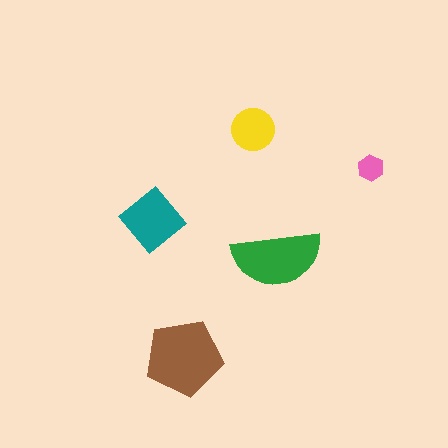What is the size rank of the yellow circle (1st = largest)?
4th.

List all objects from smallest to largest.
The pink hexagon, the yellow circle, the teal diamond, the green semicircle, the brown pentagon.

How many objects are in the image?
There are 5 objects in the image.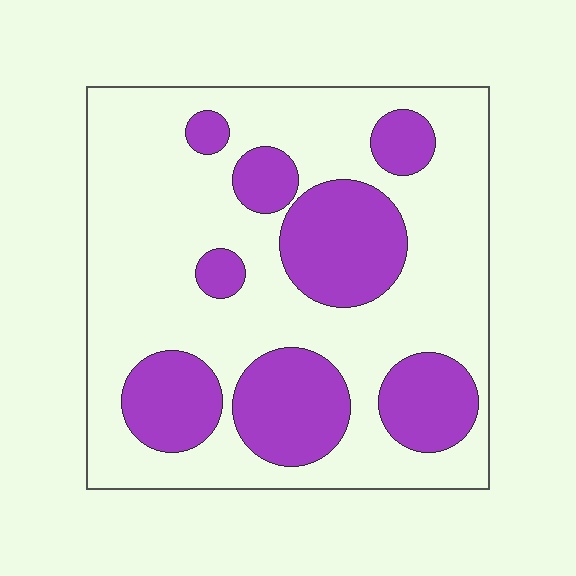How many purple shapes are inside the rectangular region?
8.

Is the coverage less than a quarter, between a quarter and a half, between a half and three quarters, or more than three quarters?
Between a quarter and a half.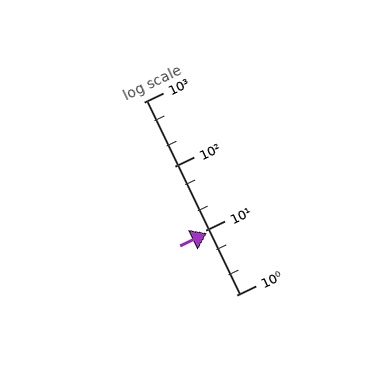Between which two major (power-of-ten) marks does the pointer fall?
The pointer is between 1 and 10.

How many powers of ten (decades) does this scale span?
The scale spans 3 decades, from 1 to 1000.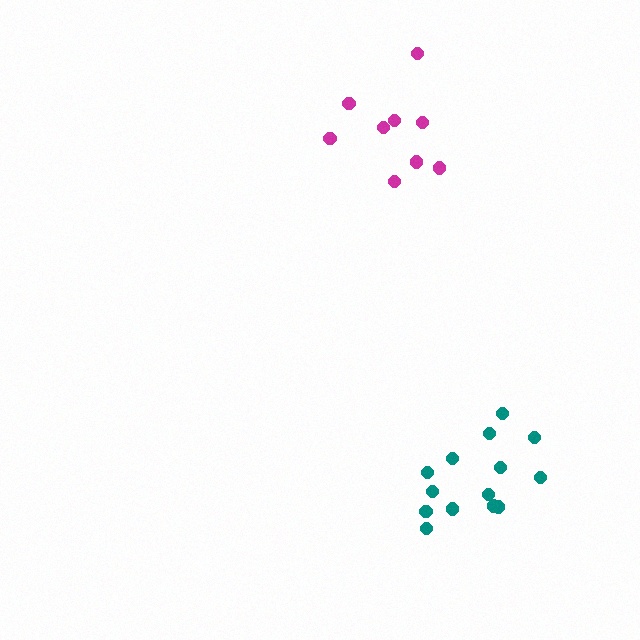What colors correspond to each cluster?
The clusters are colored: teal, magenta.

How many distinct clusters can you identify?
There are 2 distinct clusters.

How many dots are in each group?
Group 1: 14 dots, Group 2: 10 dots (24 total).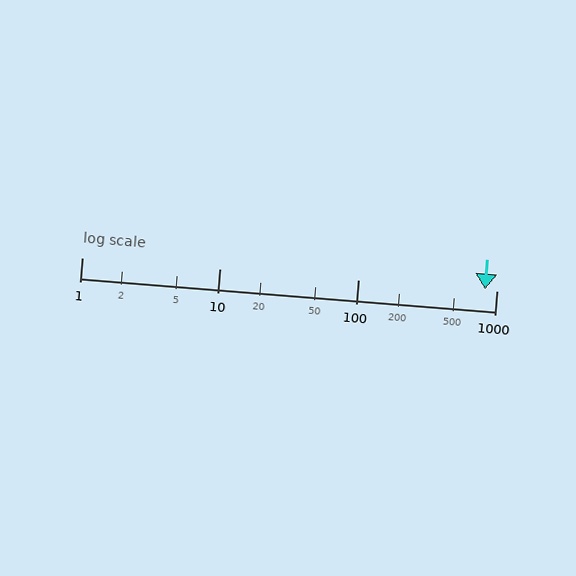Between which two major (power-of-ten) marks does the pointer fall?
The pointer is between 100 and 1000.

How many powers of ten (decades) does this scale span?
The scale spans 3 decades, from 1 to 1000.